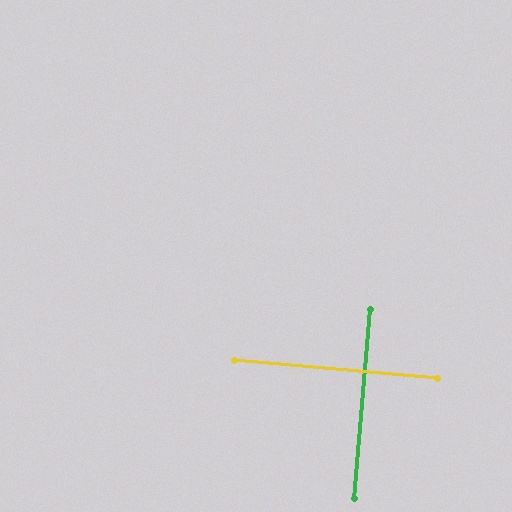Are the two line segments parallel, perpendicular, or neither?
Perpendicular — they meet at approximately 90°.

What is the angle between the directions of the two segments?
Approximately 90 degrees.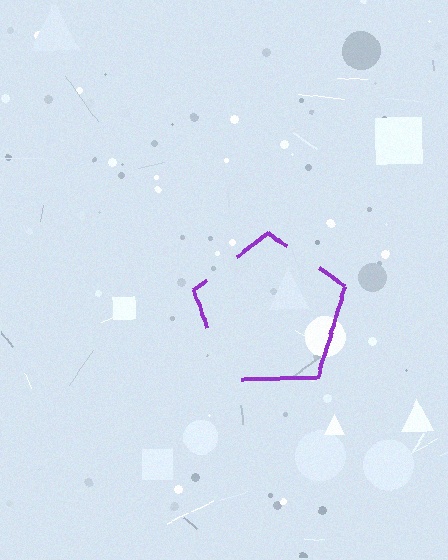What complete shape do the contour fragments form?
The contour fragments form a pentagon.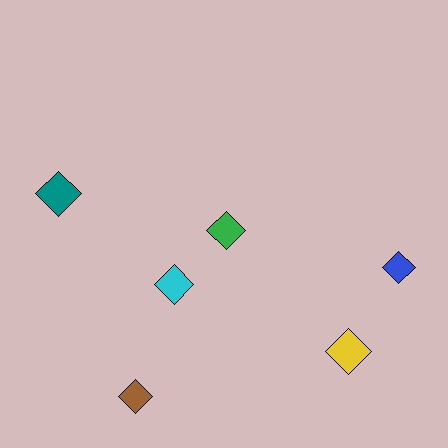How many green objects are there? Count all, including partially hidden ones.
There is 1 green object.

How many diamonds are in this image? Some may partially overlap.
There are 6 diamonds.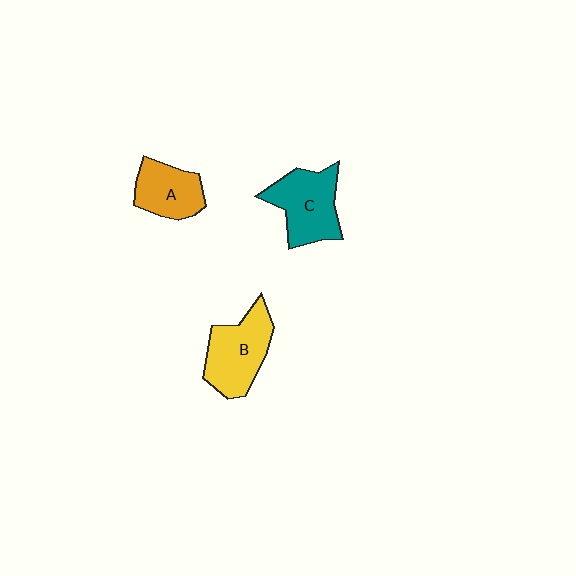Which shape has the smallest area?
Shape A (orange).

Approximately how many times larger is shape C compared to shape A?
Approximately 1.3 times.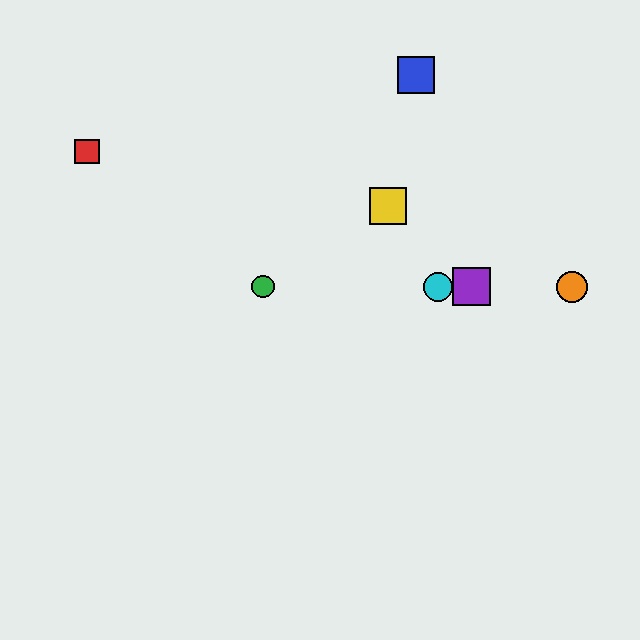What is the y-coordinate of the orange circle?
The orange circle is at y≈287.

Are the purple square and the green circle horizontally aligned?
Yes, both are at y≈287.